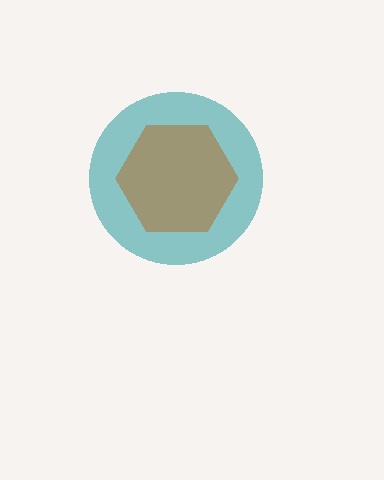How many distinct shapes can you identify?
There are 2 distinct shapes: a teal circle, a brown hexagon.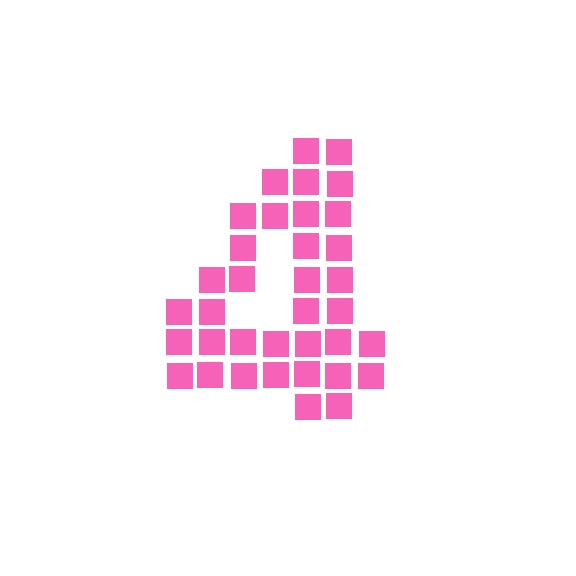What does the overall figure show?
The overall figure shows the digit 4.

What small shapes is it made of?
It is made of small squares.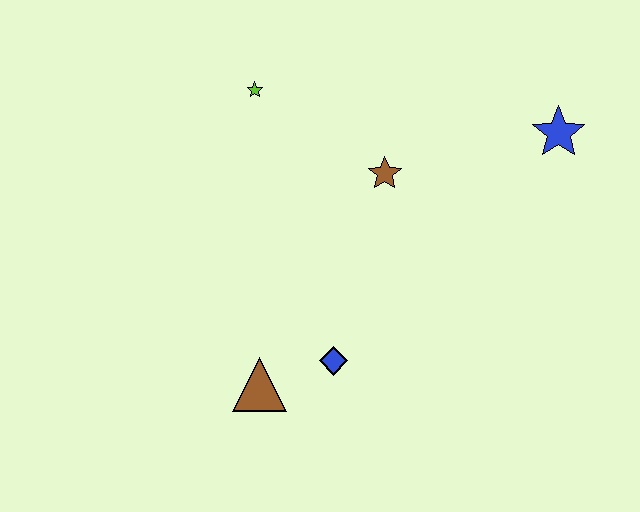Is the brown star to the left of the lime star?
No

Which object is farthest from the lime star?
The blue star is farthest from the lime star.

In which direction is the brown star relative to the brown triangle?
The brown star is above the brown triangle.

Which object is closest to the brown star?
The lime star is closest to the brown star.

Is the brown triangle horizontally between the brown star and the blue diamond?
No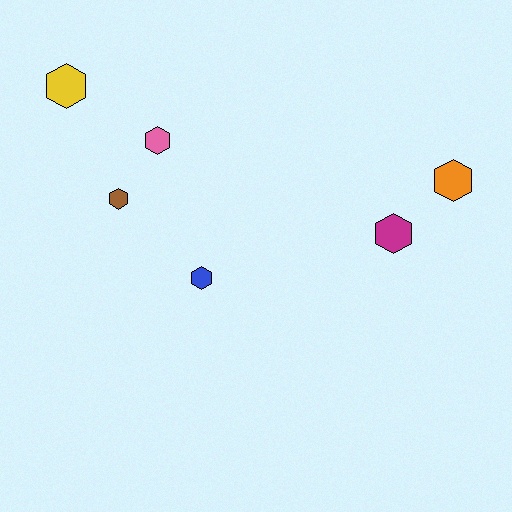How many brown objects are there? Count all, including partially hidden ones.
There is 1 brown object.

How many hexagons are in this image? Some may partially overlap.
There are 6 hexagons.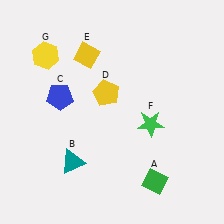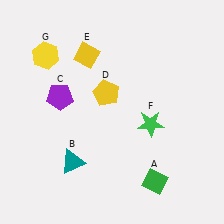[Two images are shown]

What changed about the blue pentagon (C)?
In Image 1, C is blue. In Image 2, it changed to purple.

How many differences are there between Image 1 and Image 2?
There is 1 difference between the two images.